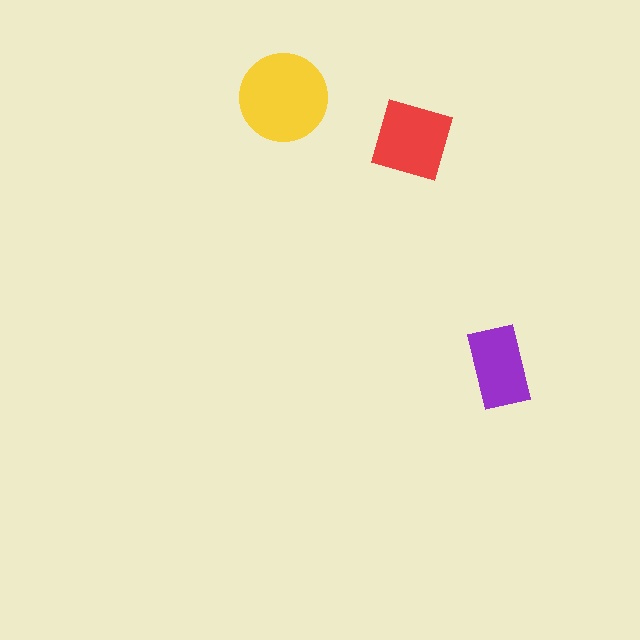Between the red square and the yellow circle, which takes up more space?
The yellow circle.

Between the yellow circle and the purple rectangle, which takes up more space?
The yellow circle.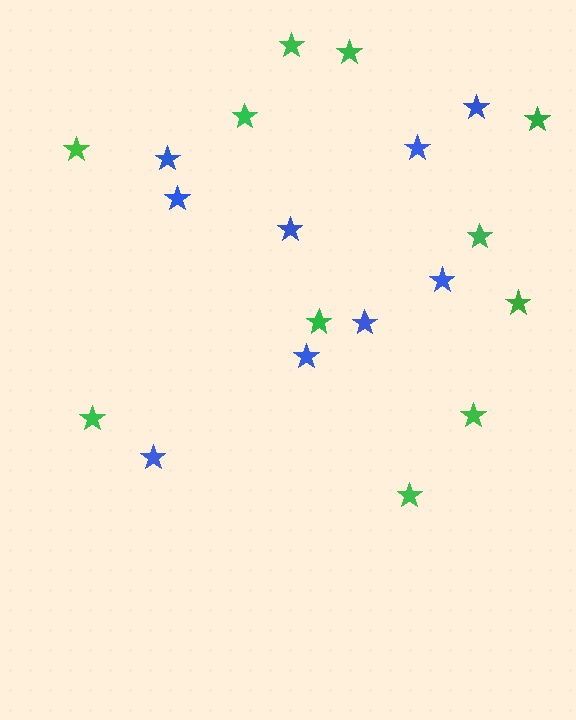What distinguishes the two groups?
There are 2 groups: one group of green stars (11) and one group of blue stars (9).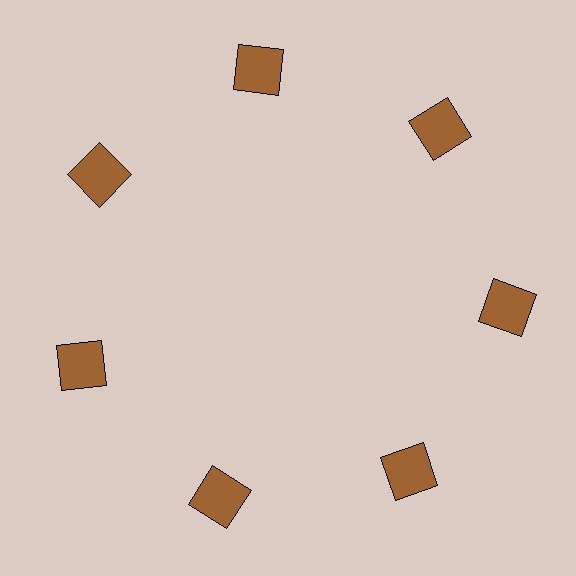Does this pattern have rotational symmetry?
Yes, this pattern has 7-fold rotational symmetry. It looks the same after rotating 51 degrees around the center.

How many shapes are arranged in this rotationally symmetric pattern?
There are 7 shapes, arranged in 7 groups of 1.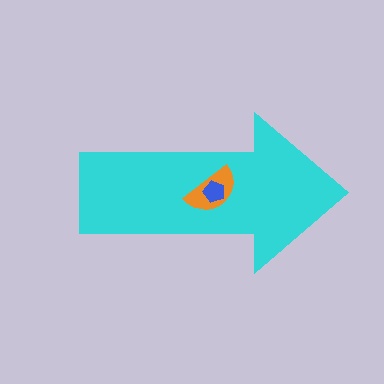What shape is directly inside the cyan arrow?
The orange semicircle.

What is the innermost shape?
The blue pentagon.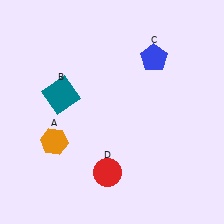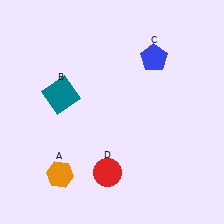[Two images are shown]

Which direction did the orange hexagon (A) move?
The orange hexagon (A) moved down.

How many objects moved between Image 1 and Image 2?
1 object moved between the two images.